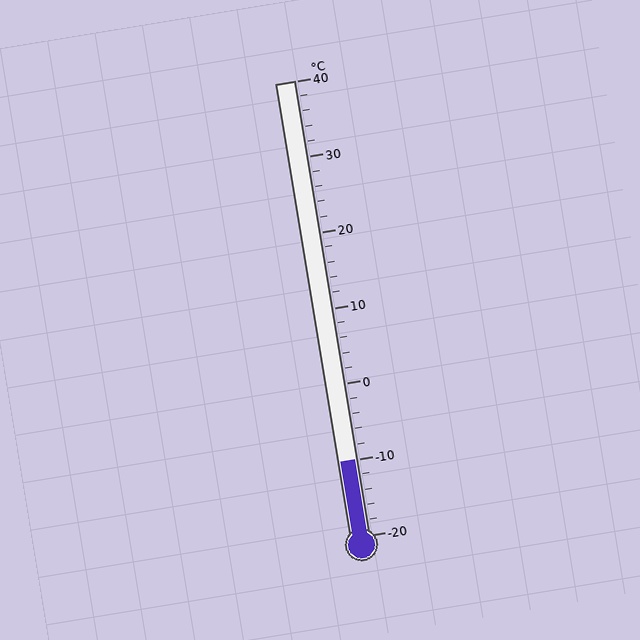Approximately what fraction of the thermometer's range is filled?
The thermometer is filled to approximately 15% of its range.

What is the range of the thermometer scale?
The thermometer scale ranges from -20°C to 40°C.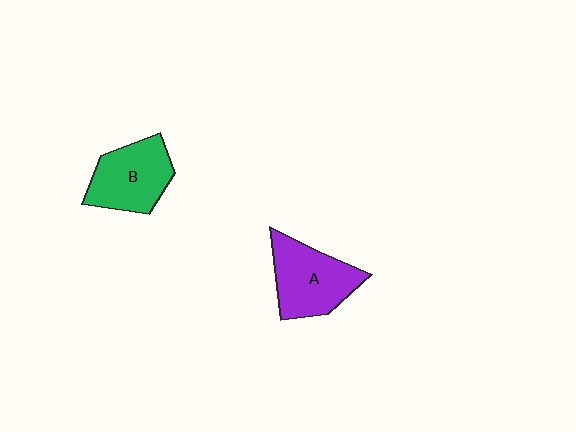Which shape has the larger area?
Shape A (purple).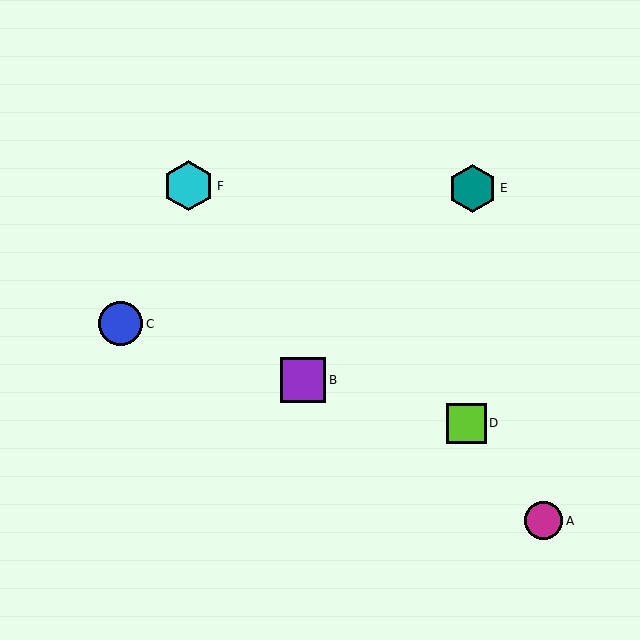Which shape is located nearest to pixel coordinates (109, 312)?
The blue circle (labeled C) at (121, 324) is nearest to that location.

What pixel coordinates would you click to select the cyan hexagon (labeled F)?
Click at (189, 186) to select the cyan hexagon F.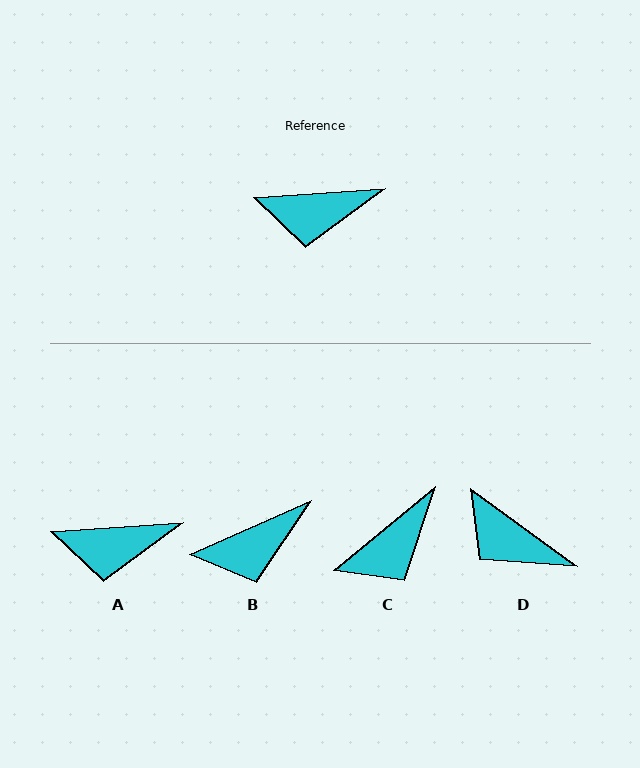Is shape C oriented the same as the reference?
No, it is off by about 35 degrees.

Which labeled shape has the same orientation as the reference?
A.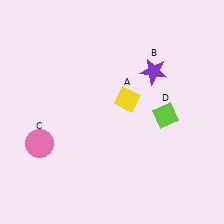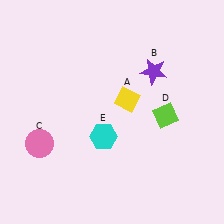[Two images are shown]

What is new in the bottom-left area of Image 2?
A cyan hexagon (E) was added in the bottom-left area of Image 2.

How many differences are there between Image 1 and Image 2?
There is 1 difference between the two images.